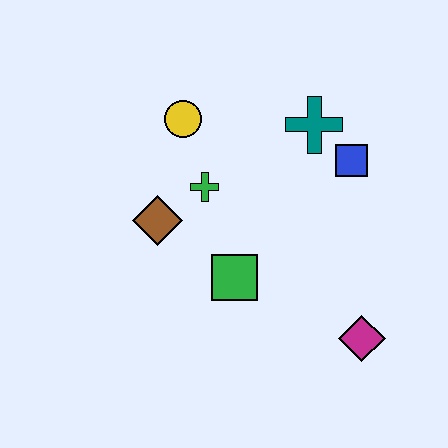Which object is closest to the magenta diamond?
The green square is closest to the magenta diamond.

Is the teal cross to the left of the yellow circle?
No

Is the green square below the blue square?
Yes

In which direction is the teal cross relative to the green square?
The teal cross is above the green square.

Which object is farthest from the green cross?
The magenta diamond is farthest from the green cross.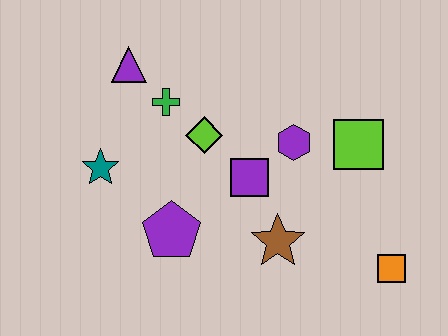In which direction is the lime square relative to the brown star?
The lime square is above the brown star.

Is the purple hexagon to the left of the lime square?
Yes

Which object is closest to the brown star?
The purple square is closest to the brown star.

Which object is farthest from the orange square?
The purple triangle is farthest from the orange square.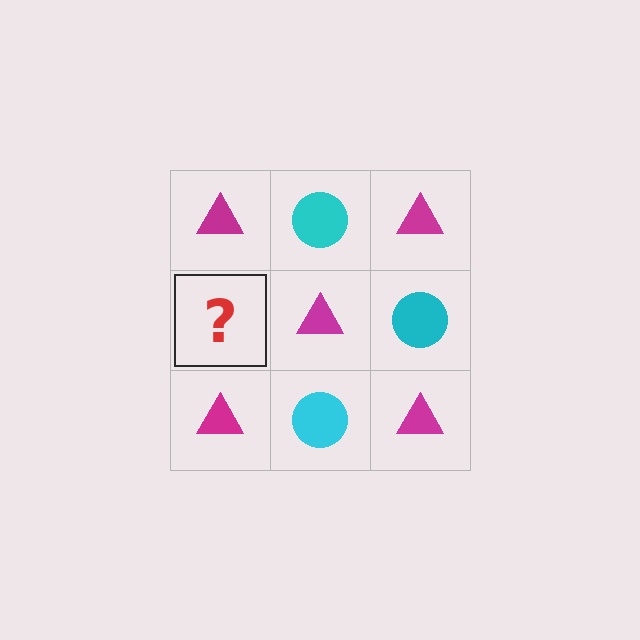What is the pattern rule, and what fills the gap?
The rule is that it alternates magenta triangle and cyan circle in a checkerboard pattern. The gap should be filled with a cyan circle.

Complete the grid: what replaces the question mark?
The question mark should be replaced with a cyan circle.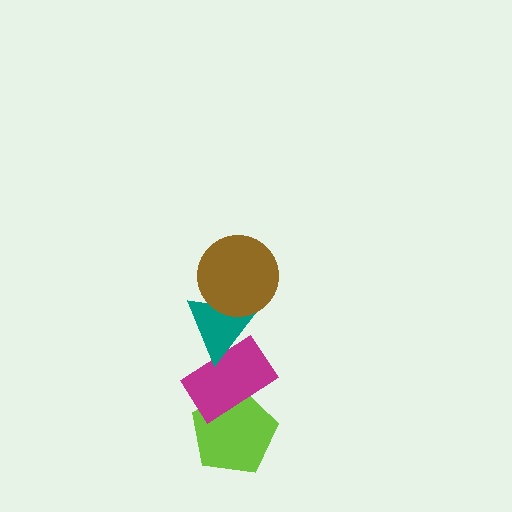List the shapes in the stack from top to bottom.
From top to bottom: the brown circle, the teal triangle, the magenta rectangle, the lime pentagon.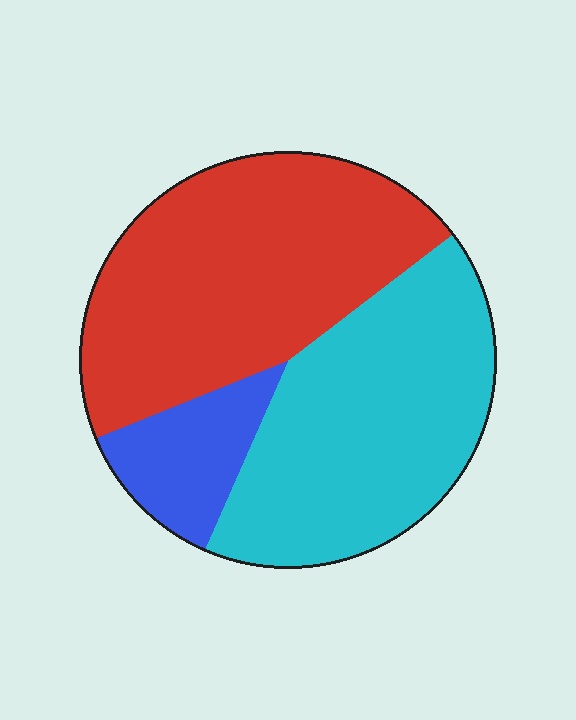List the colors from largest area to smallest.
From largest to smallest: red, cyan, blue.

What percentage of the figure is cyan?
Cyan takes up about two fifths (2/5) of the figure.